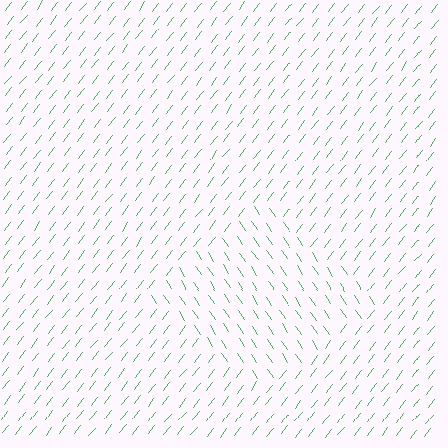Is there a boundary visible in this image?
Yes, there is a texture boundary formed by a change in line orientation.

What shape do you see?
I see a diamond.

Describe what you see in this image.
The image is filled with small green line segments. A diamond region in the image has lines oriented differently from the surrounding lines, creating a visible texture boundary.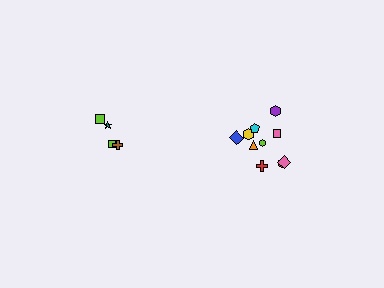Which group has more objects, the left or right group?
The right group.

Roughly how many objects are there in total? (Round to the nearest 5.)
Roughly 15 objects in total.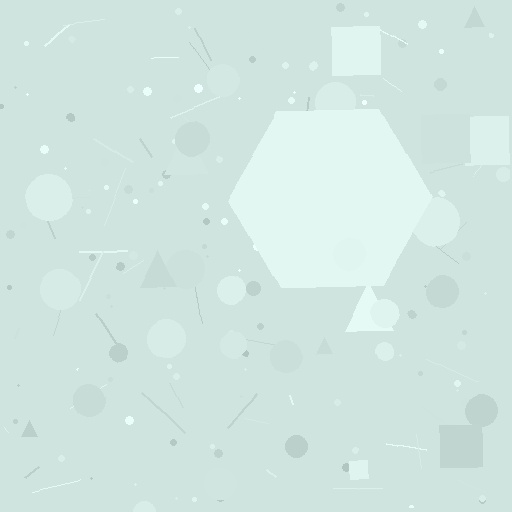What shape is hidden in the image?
A hexagon is hidden in the image.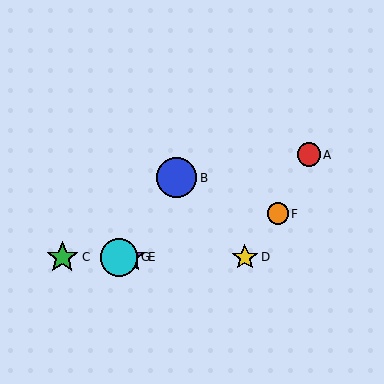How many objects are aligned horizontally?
4 objects (C, D, E, G) are aligned horizontally.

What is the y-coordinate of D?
Object D is at y≈257.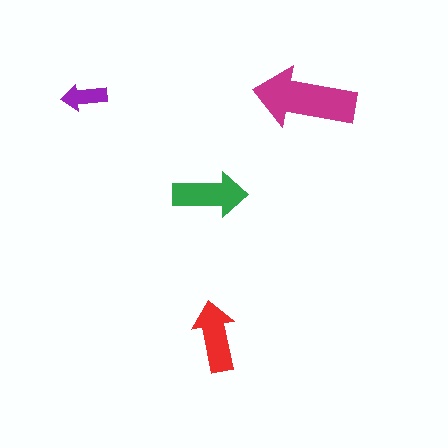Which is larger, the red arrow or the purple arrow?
The red one.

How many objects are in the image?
There are 4 objects in the image.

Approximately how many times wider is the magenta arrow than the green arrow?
About 1.5 times wider.